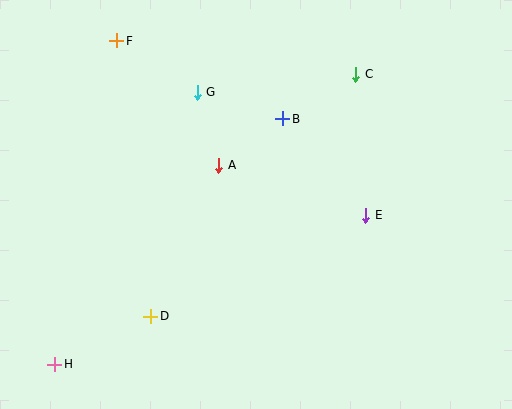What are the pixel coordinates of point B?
Point B is at (283, 119).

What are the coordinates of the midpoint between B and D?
The midpoint between B and D is at (217, 217).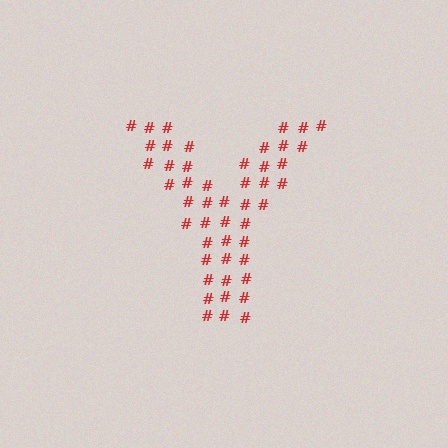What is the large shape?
The large shape is the letter Y.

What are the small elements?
The small elements are hash symbols.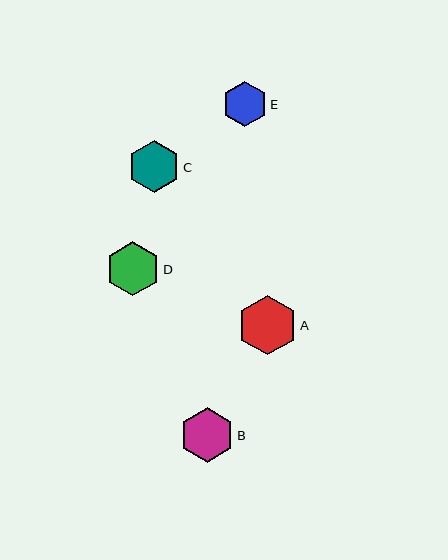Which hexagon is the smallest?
Hexagon E is the smallest with a size of approximately 45 pixels.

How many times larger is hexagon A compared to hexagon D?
Hexagon A is approximately 1.1 times the size of hexagon D.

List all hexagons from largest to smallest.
From largest to smallest: A, B, D, C, E.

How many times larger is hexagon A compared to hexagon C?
Hexagon A is approximately 1.1 times the size of hexagon C.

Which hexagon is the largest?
Hexagon A is the largest with a size of approximately 59 pixels.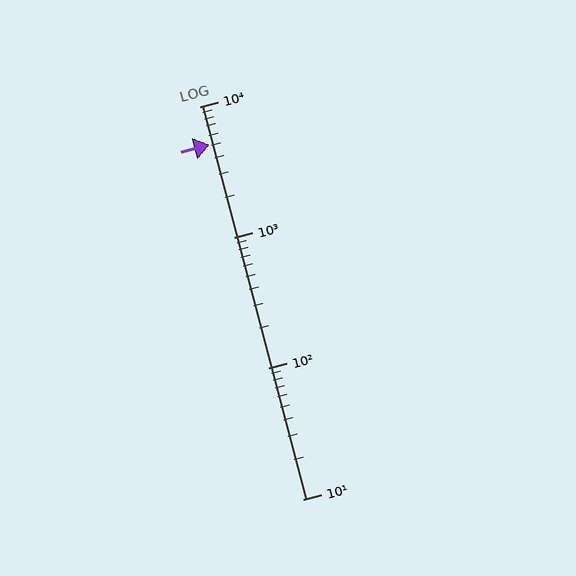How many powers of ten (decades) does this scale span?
The scale spans 3 decades, from 10 to 10000.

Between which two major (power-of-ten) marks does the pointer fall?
The pointer is between 1000 and 10000.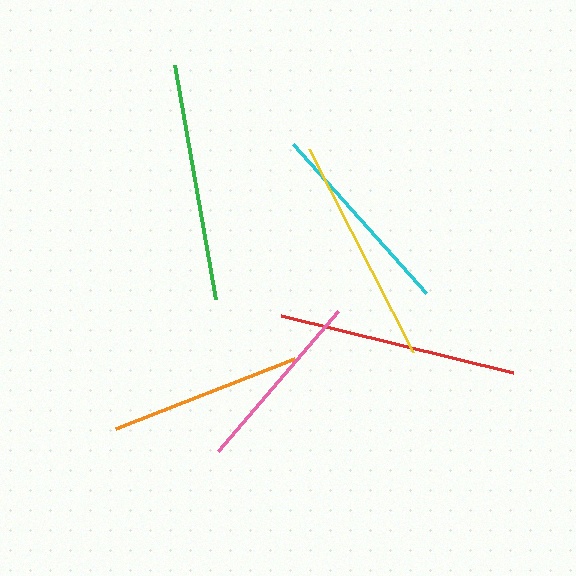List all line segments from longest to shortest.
From longest to shortest: red, green, yellow, cyan, orange, pink.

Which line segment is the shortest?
The pink line is the shortest at approximately 185 pixels.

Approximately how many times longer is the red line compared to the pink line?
The red line is approximately 1.3 times the length of the pink line.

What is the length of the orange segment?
The orange segment is approximately 192 pixels long.